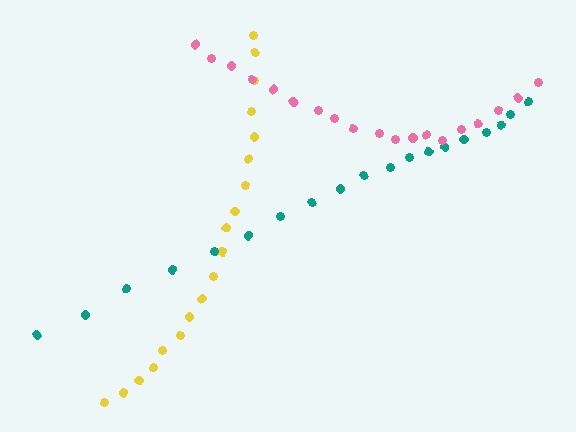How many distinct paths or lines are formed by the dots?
There are 3 distinct paths.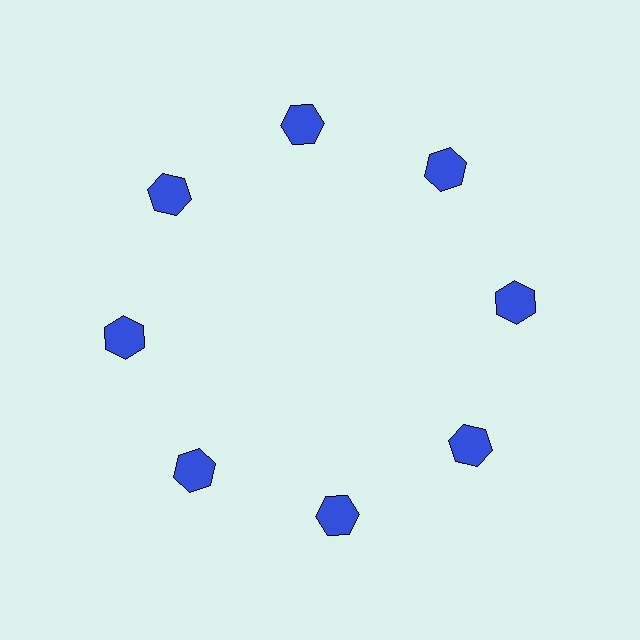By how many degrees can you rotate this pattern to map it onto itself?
The pattern maps onto itself every 45 degrees of rotation.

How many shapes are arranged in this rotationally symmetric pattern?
There are 8 shapes, arranged in 8 groups of 1.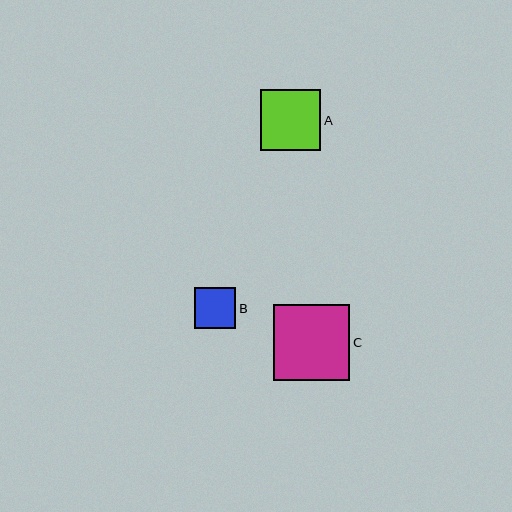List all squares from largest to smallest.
From largest to smallest: C, A, B.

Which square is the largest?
Square C is the largest with a size of approximately 76 pixels.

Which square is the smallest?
Square B is the smallest with a size of approximately 41 pixels.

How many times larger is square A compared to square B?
Square A is approximately 1.5 times the size of square B.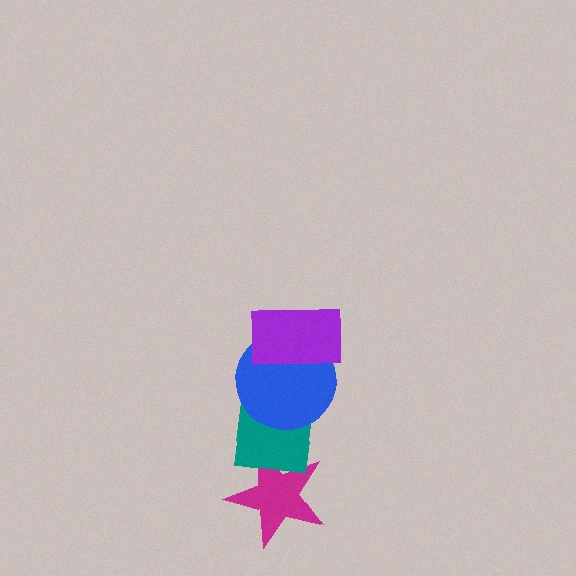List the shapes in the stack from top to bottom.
From top to bottom: the purple rectangle, the blue circle, the teal square, the magenta star.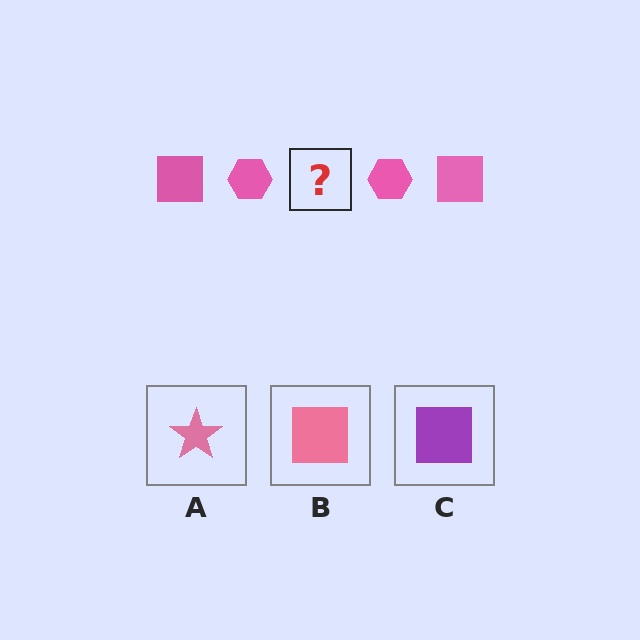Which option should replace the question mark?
Option B.